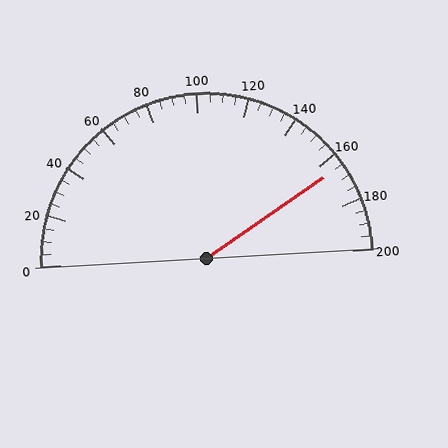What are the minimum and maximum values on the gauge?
The gauge ranges from 0 to 200.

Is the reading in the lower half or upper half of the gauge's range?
The reading is in the upper half of the range (0 to 200).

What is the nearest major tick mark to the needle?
The nearest major tick mark is 160.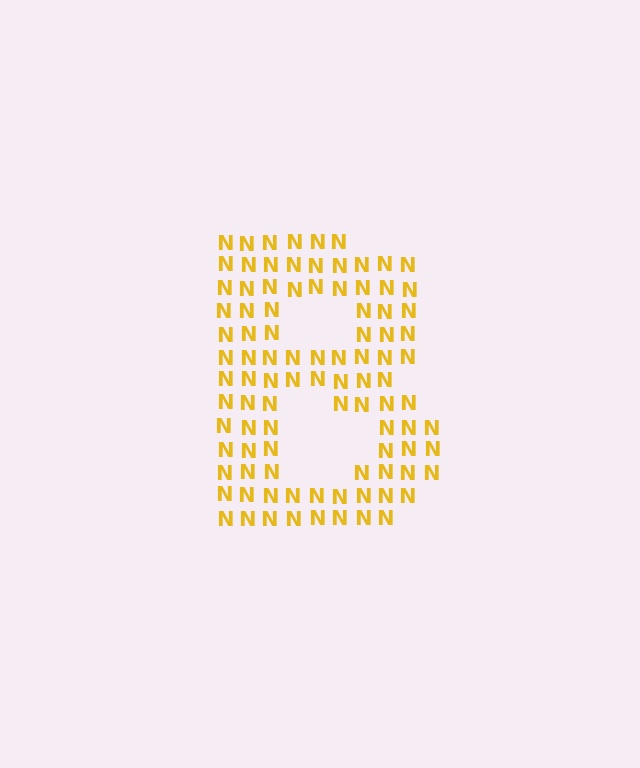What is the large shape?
The large shape is the letter B.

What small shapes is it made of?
It is made of small letter N's.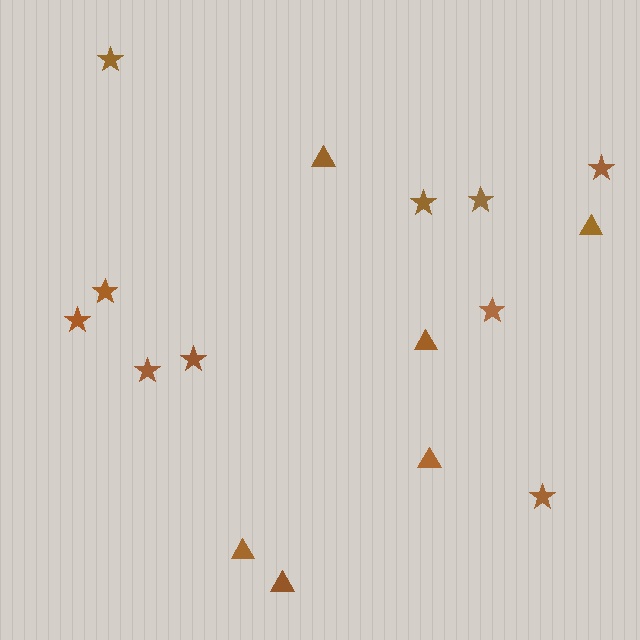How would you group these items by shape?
There are 2 groups: one group of stars (10) and one group of triangles (6).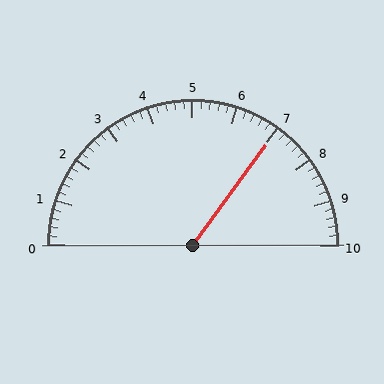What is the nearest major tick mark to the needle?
The nearest major tick mark is 7.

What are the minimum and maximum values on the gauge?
The gauge ranges from 0 to 10.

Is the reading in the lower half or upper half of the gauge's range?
The reading is in the upper half of the range (0 to 10).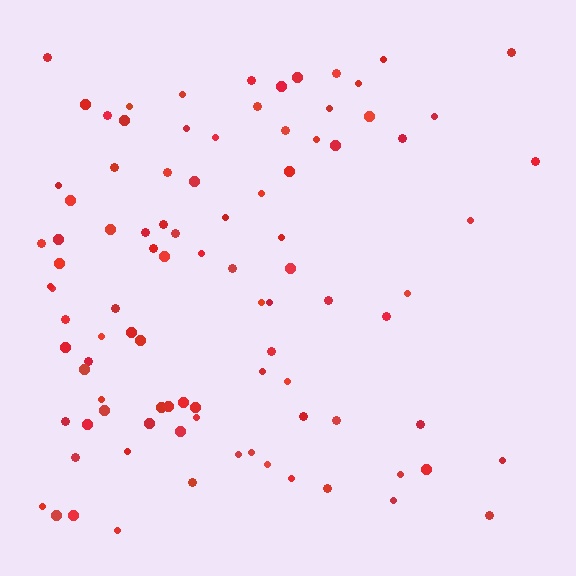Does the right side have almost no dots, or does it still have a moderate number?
Still a moderate number, just noticeably fewer than the left.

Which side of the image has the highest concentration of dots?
The left.